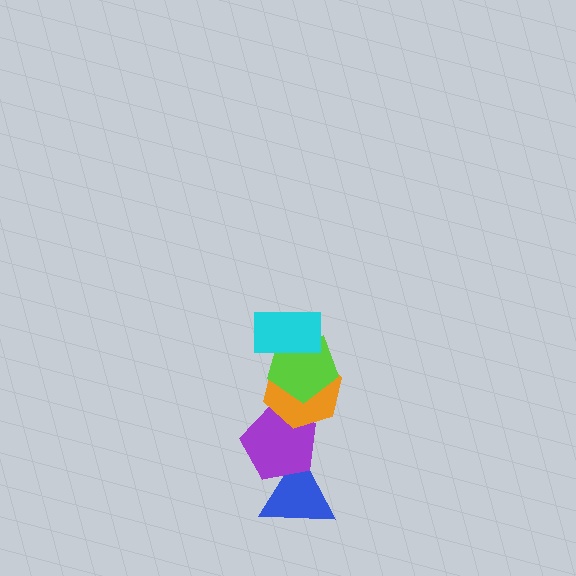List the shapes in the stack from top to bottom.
From top to bottom: the cyan rectangle, the lime pentagon, the orange hexagon, the purple pentagon, the blue triangle.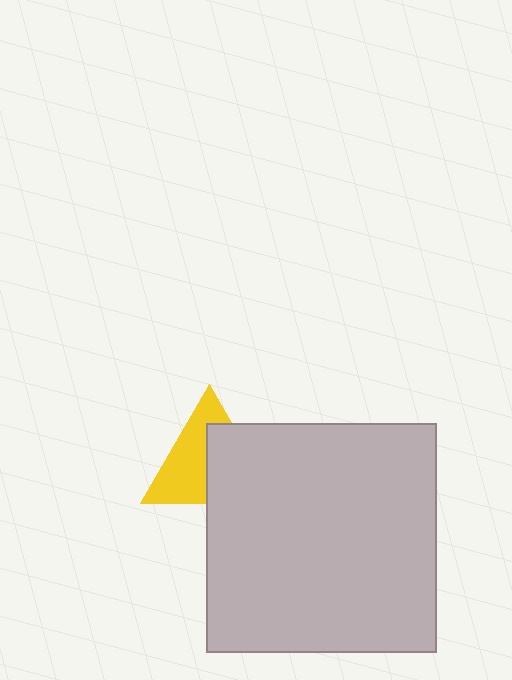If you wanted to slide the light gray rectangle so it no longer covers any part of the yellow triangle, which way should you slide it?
Slide it toward the lower-right — that is the most direct way to separate the two shapes.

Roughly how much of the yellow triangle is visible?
About half of it is visible (roughly 52%).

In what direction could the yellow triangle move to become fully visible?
The yellow triangle could move toward the upper-left. That would shift it out from behind the light gray rectangle entirely.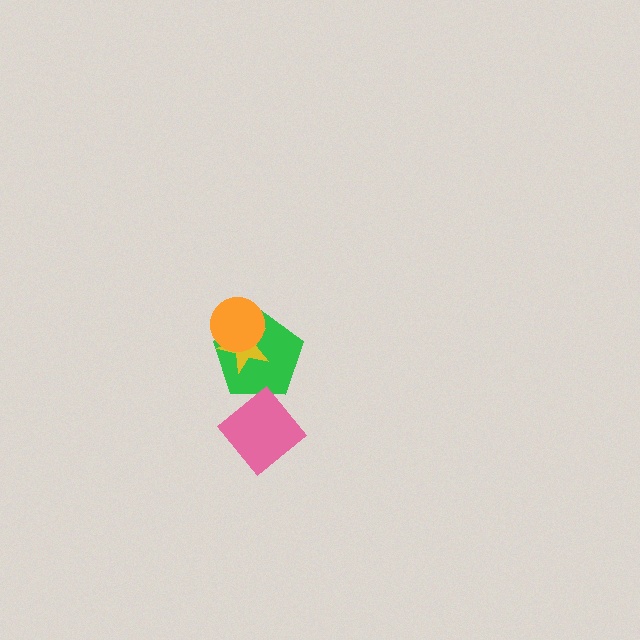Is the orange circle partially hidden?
No, no other shape covers it.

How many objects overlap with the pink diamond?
1 object overlaps with the pink diamond.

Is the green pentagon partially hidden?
Yes, it is partially covered by another shape.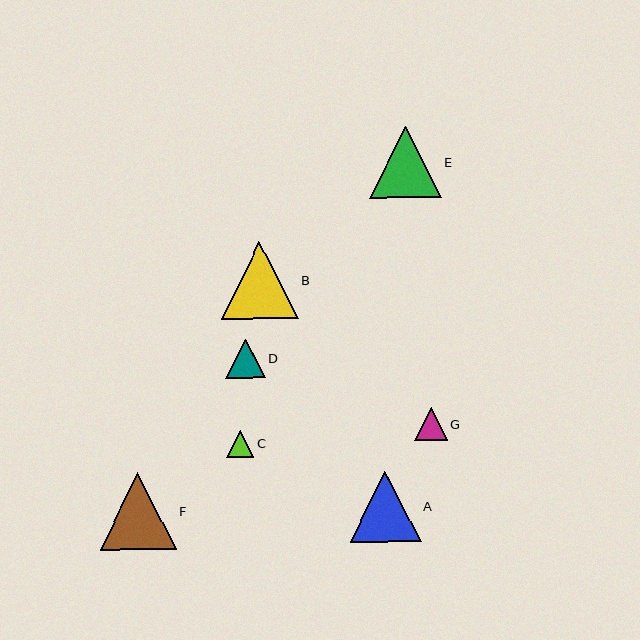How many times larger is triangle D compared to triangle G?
Triangle D is approximately 1.2 times the size of triangle G.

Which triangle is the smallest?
Triangle C is the smallest with a size of approximately 27 pixels.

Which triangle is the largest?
Triangle B is the largest with a size of approximately 77 pixels.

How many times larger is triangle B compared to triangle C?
Triangle B is approximately 2.8 times the size of triangle C.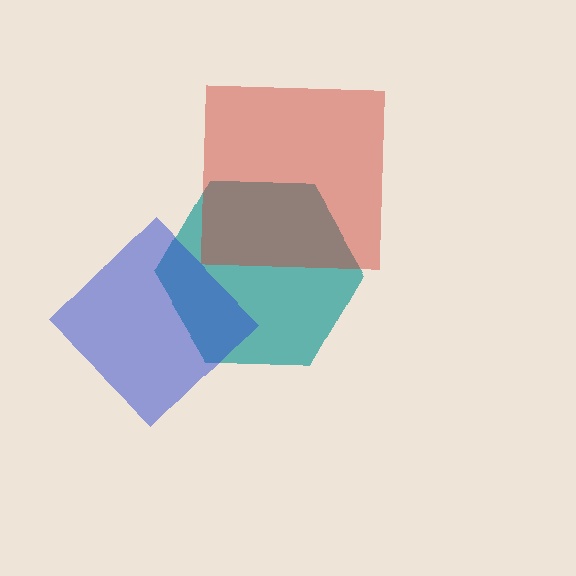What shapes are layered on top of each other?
The layered shapes are: a teal hexagon, a blue diamond, a red square.